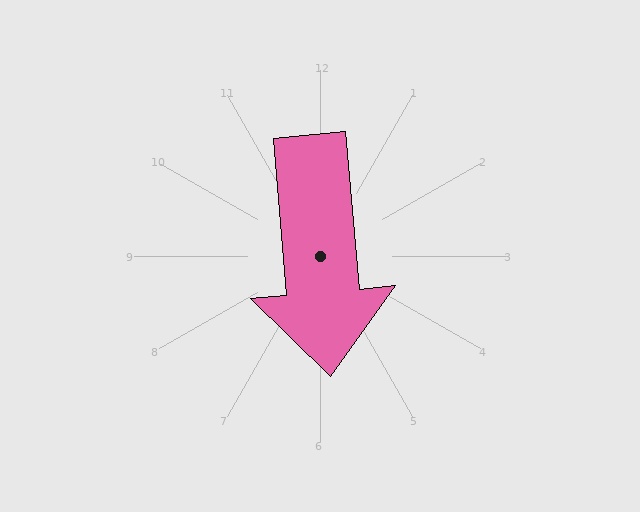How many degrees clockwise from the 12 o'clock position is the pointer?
Approximately 175 degrees.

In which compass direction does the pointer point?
South.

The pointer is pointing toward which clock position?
Roughly 6 o'clock.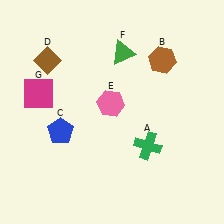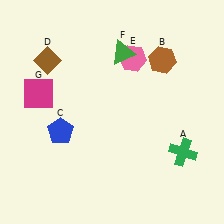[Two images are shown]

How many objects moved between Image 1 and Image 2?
2 objects moved between the two images.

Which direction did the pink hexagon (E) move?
The pink hexagon (E) moved up.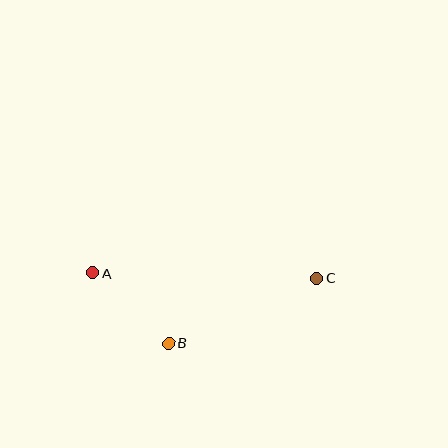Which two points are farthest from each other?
Points A and C are farthest from each other.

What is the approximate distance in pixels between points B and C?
The distance between B and C is approximately 162 pixels.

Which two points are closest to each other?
Points A and B are closest to each other.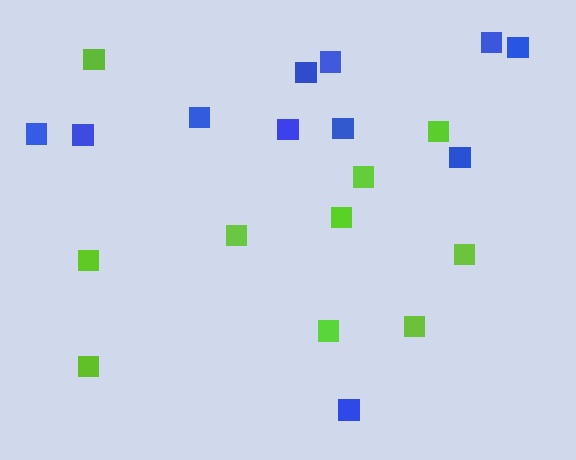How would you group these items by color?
There are 2 groups: one group of lime squares (10) and one group of blue squares (11).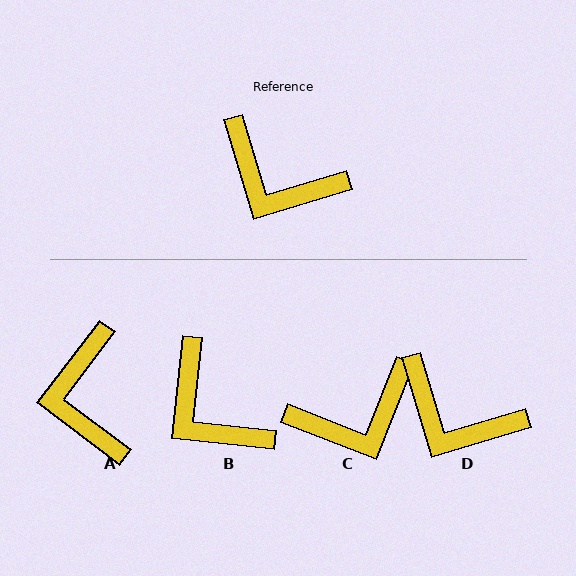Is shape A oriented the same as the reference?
No, it is off by about 54 degrees.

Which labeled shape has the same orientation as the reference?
D.